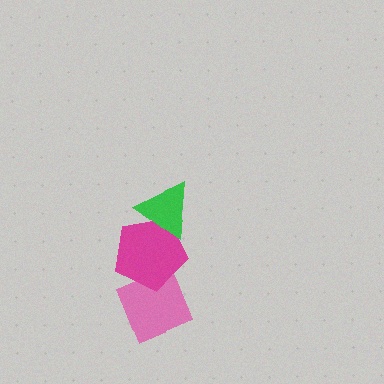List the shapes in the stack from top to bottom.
From top to bottom: the green triangle, the magenta pentagon, the pink diamond.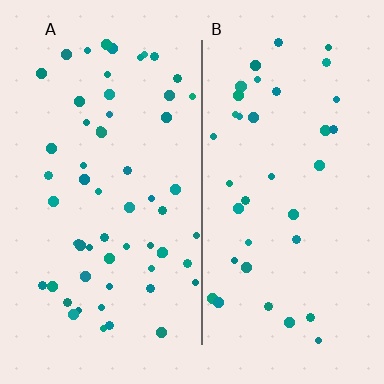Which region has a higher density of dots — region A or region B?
A (the left).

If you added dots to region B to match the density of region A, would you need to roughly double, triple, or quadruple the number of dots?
Approximately double.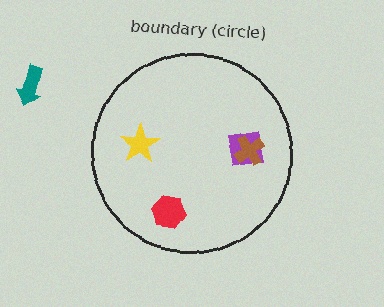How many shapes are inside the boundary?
4 inside, 1 outside.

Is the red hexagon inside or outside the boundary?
Inside.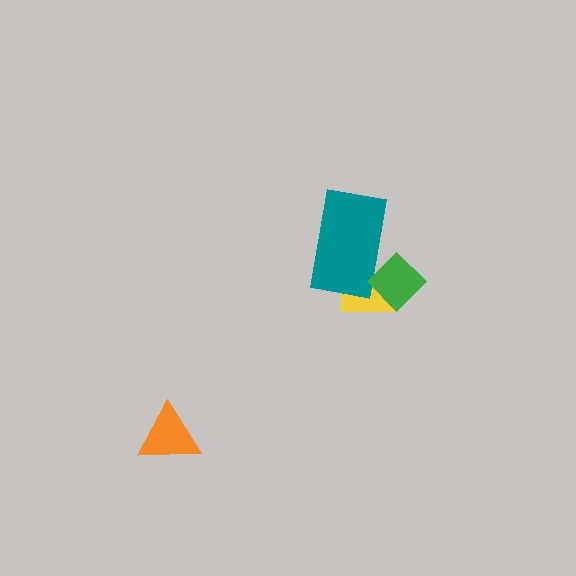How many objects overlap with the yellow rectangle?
2 objects overlap with the yellow rectangle.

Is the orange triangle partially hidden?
No, no other shape covers it.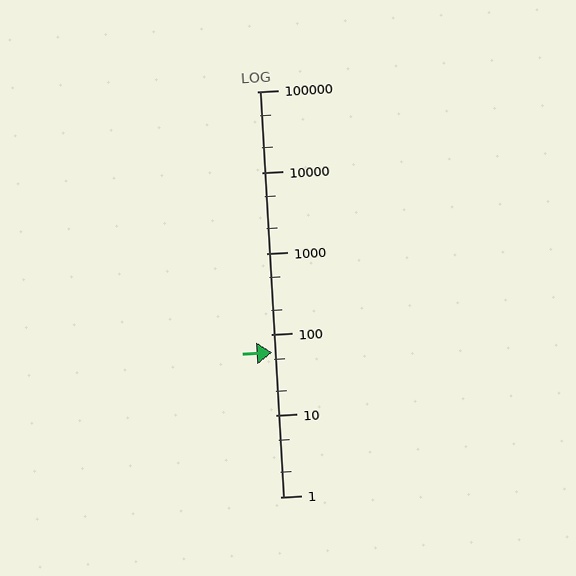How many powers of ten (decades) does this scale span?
The scale spans 5 decades, from 1 to 100000.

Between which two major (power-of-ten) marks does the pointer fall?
The pointer is between 10 and 100.